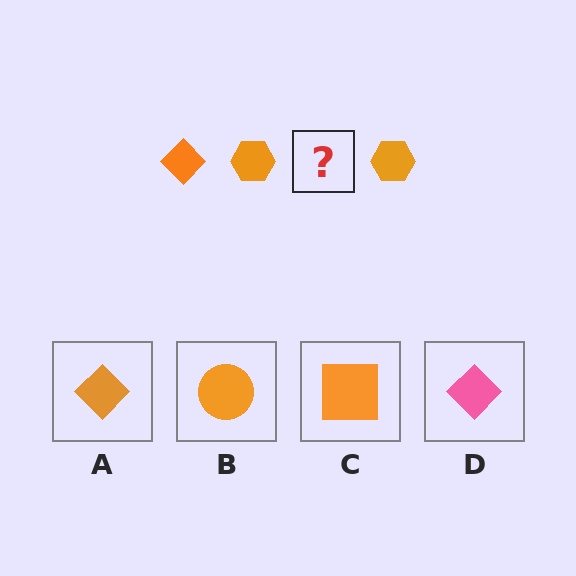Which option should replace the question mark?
Option A.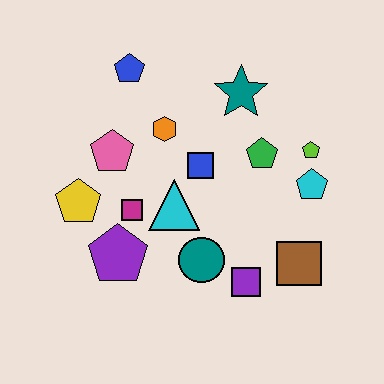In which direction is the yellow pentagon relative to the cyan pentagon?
The yellow pentagon is to the left of the cyan pentagon.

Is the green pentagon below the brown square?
No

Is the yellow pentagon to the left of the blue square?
Yes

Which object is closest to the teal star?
The green pentagon is closest to the teal star.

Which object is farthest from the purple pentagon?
The lime pentagon is farthest from the purple pentagon.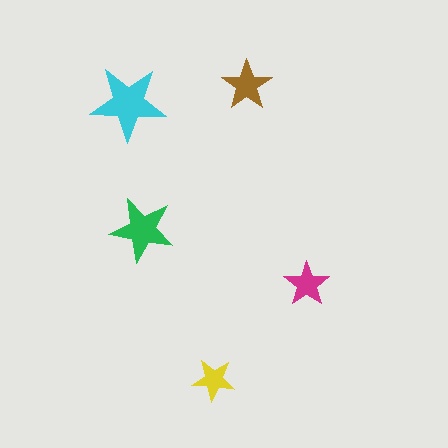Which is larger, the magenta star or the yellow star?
The magenta one.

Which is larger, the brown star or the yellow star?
The brown one.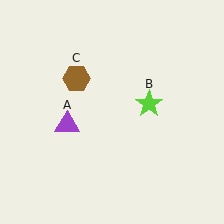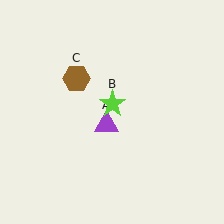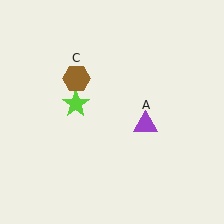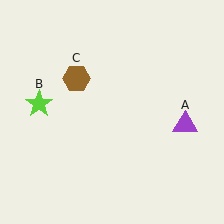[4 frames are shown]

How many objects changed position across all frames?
2 objects changed position: purple triangle (object A), lime star (object B).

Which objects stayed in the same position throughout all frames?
Brown hexagon (object C) remained stationary.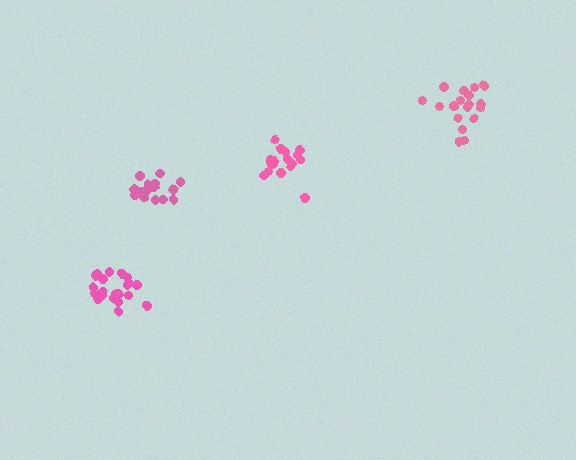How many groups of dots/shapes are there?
There are 4 groups.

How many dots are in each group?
Group 1: 18 dots, Group 2: 21 dots, Group 3: 17 dots, Group 4: 16 dots (72 total).